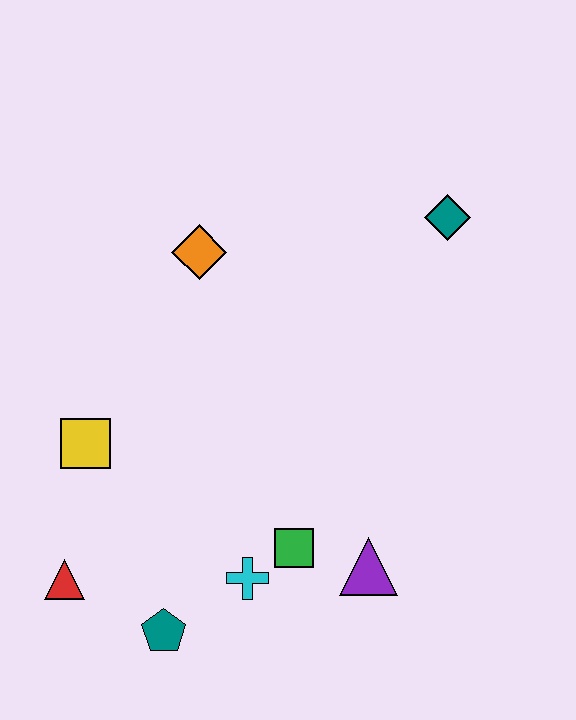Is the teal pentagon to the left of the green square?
Yes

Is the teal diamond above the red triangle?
Yes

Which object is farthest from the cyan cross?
The teal diamond is farthest from the cyan cross.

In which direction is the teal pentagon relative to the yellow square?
The teal pentagon is below the yellow square.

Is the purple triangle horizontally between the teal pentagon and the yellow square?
No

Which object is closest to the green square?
The cyan cross is closest to the green square.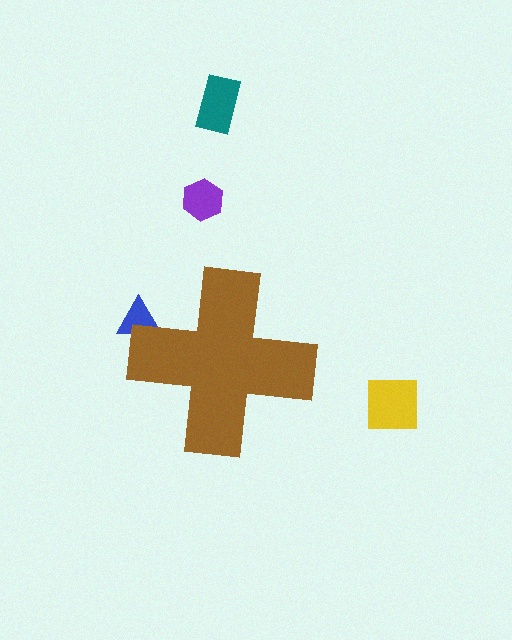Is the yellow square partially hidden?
No, the yellow square is fully visible.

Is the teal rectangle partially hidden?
No, the teal rectangle is fully visible.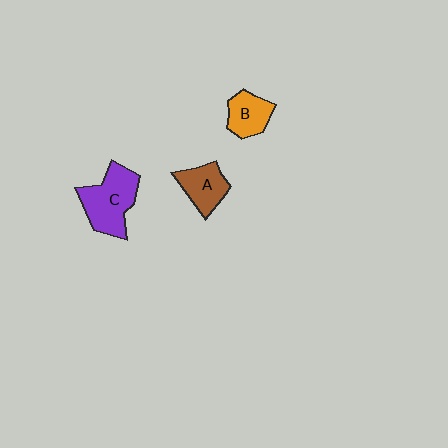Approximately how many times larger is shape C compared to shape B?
Approximately 1.7 times.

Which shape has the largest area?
Shape C (purple).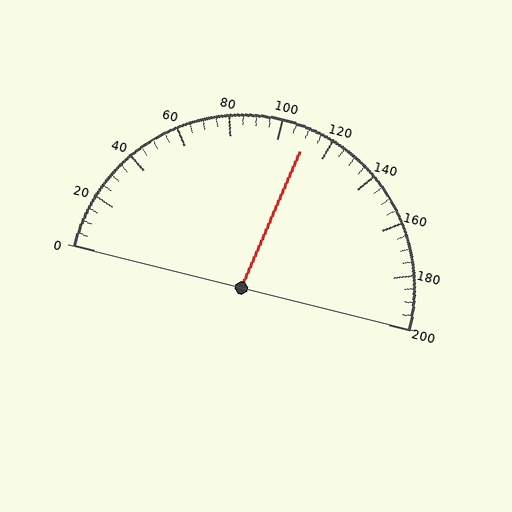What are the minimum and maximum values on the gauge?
The gauge ranges from 0 to 200.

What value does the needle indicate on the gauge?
The needle indicates approximately 110.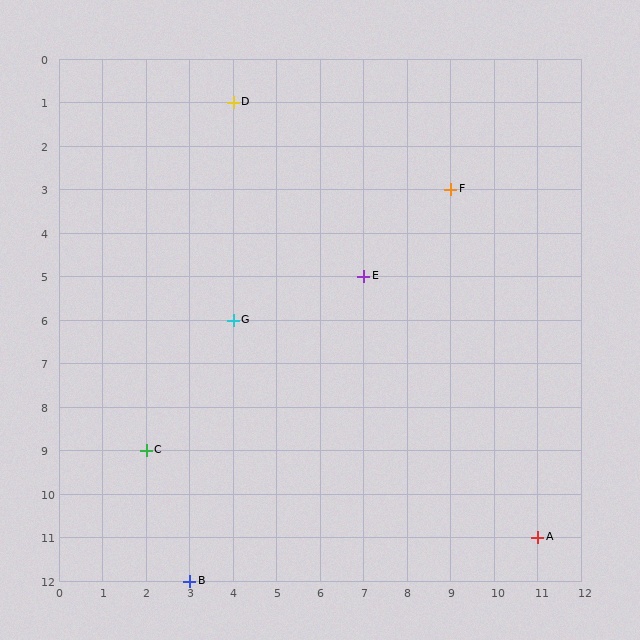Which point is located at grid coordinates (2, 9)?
Point C is at (2, 9).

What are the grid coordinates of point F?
Point F is at grid coordinates (9, 3).